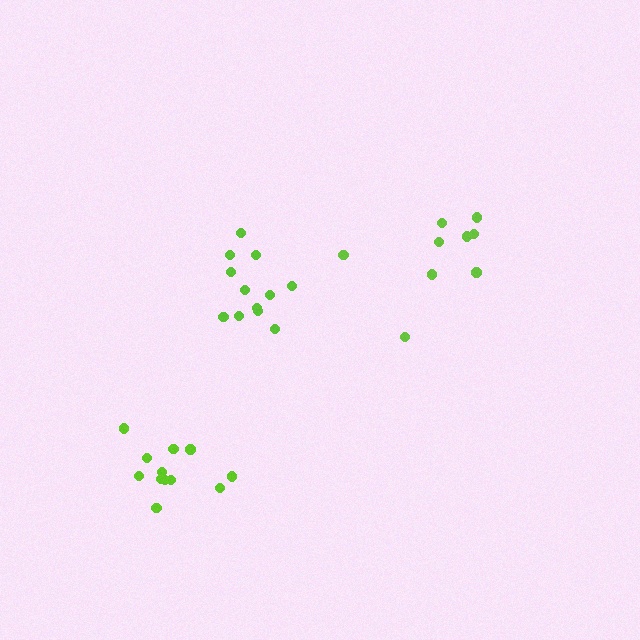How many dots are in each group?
Group 1: 12 dots, Group 2: 9 dots, Group 3: 12 dots (33 total).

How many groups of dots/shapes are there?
There are 3 groups.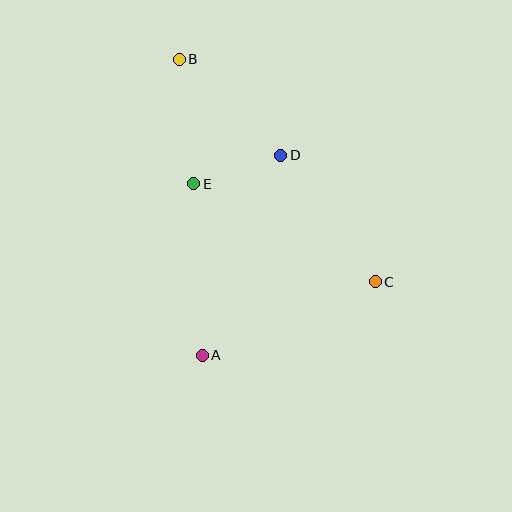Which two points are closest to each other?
Points D and E are closest to each other.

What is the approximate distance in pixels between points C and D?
The distance between C and D is approximately 158 pixels.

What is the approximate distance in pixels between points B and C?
The distance between B and C is approximately 297 pixels.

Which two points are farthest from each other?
Points A and B are farthest from each other.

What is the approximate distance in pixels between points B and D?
The distance between B and D is approximately 140 pixels.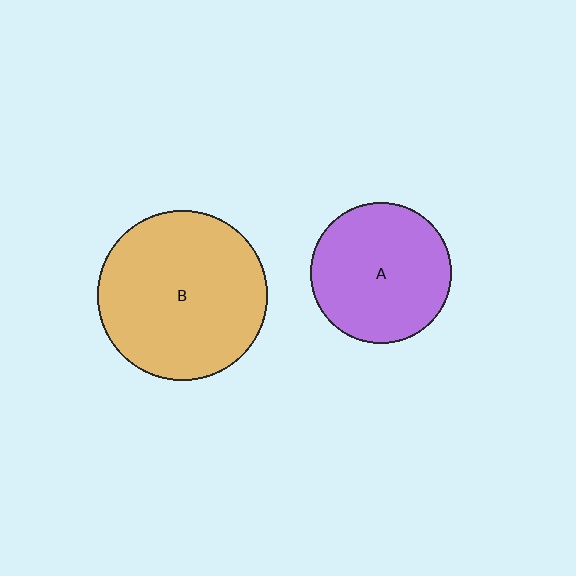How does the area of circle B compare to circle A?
Approximately 1.5 times.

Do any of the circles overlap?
No, none of the circles overlap.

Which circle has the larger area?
Circle B (orange).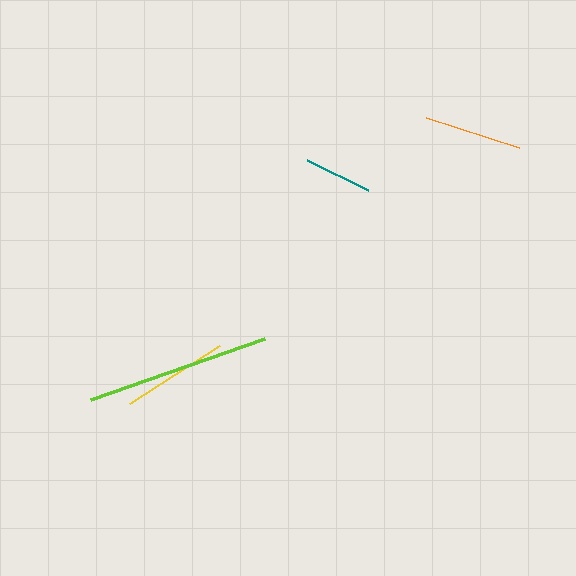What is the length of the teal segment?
The teal segment is approximately 68 pixels long.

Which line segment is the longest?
The lime line is the longest at approximately 184 pixels.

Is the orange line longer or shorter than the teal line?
The orange line is longer than the teal line.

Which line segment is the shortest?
The teal line is the shortest at approximately 68 pixels.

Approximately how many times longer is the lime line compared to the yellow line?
The lime line is approximately 1.7 times the length of the yellow line.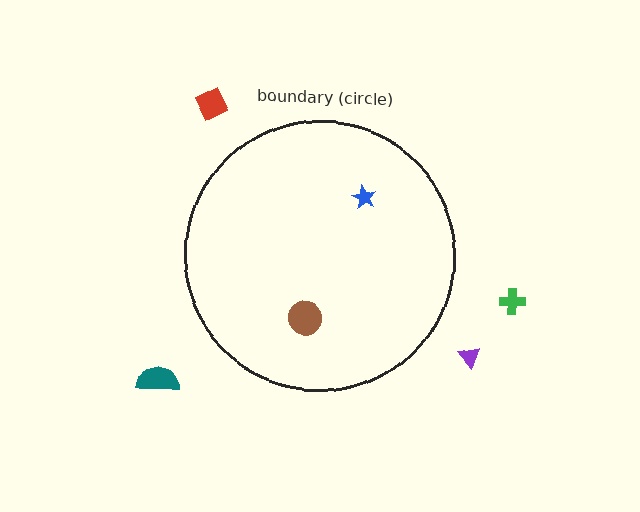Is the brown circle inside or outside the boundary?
Inside.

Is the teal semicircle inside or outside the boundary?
Outside.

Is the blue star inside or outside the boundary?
Inside.